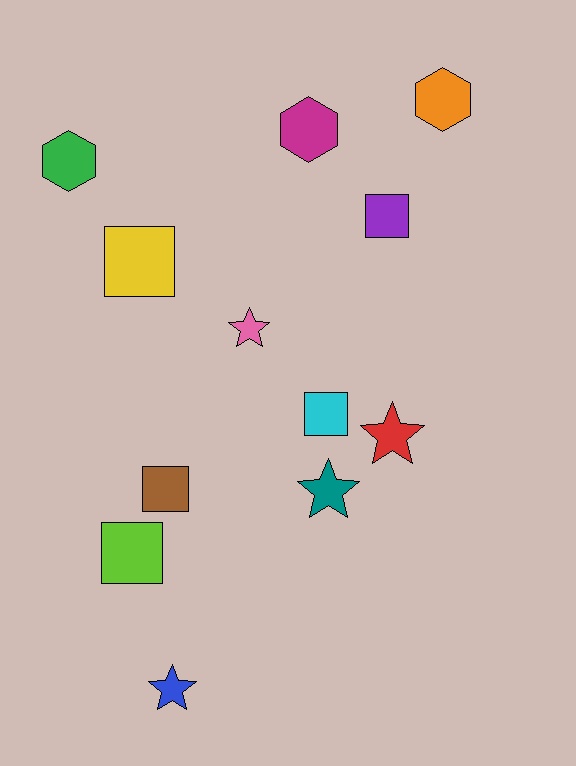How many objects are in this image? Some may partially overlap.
There are 12 objects.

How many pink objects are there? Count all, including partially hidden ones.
There is 1 pink object.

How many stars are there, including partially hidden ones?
There are 4 stars.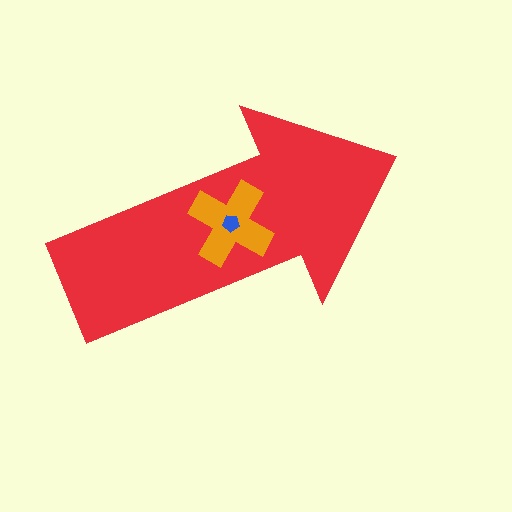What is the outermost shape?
The red arrow.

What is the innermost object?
The blue pentagon.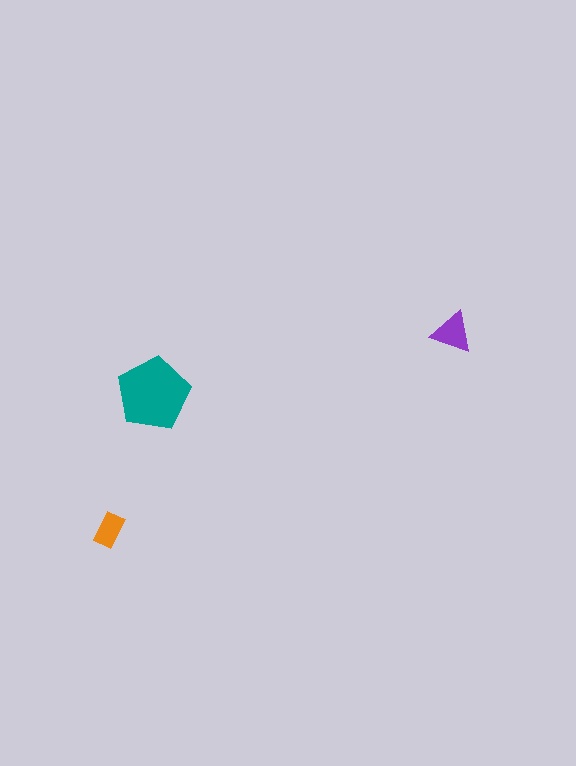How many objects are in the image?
There are 3 objects in the image.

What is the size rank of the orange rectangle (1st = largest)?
3rd.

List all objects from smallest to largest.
The orange rectangle, the purple triangle, the teal pentagon.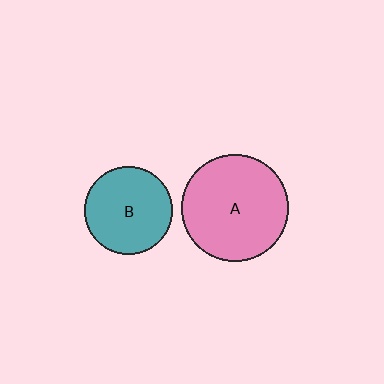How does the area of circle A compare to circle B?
Approximately 1.5 times.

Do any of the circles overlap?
No, none of the circles overlap.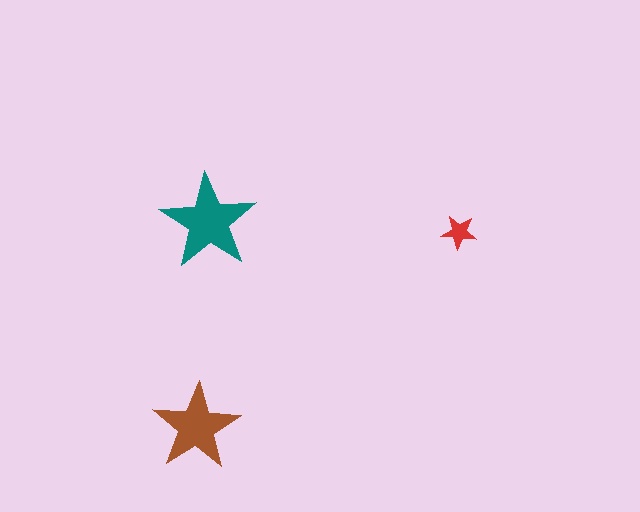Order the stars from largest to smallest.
the teal one, the brown one, the red one.